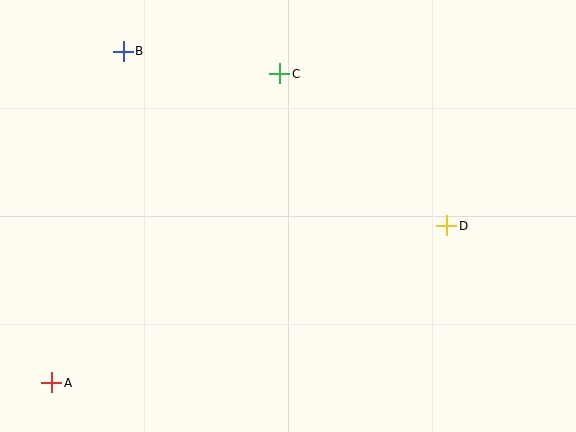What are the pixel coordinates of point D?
Point D is at (447, 226).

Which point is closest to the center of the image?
Point C at (280, 74) is closest to the center.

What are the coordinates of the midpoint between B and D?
The midpoint between B and D is at (285, 138).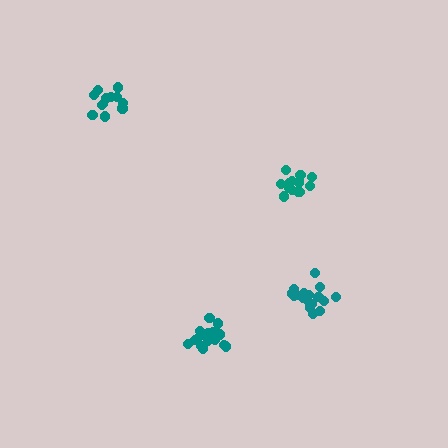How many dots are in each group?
Group 1: 18 dots, Group 2: 18 dots, Group 3: 15 dots, Group 4: 12 dots (63 total).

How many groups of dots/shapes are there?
There are 4 groups.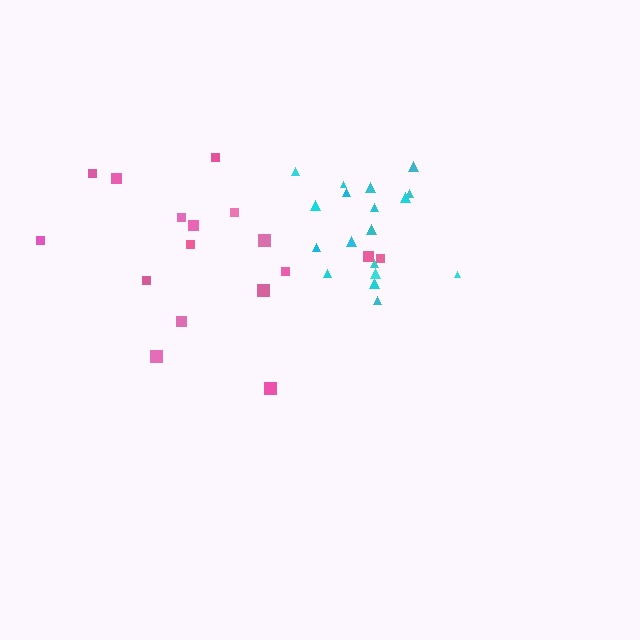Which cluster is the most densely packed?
Cyan.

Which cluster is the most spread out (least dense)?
Pink.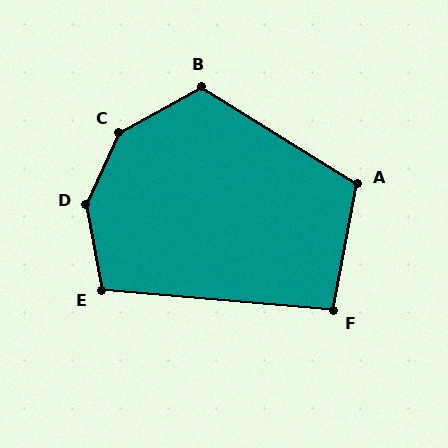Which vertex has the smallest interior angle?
F, at approximately 96 degrees.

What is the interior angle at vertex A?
Approximately 111 degrees (obtuse).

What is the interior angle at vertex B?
Approximately 119 degrees (obtuse).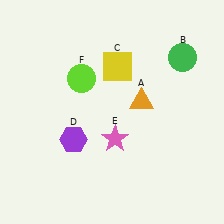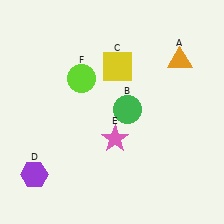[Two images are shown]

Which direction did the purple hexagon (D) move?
The purple hexagon (D) moved left.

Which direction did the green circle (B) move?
The green circle (B) moved left.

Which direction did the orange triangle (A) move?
The orange triangle (A) moved up.